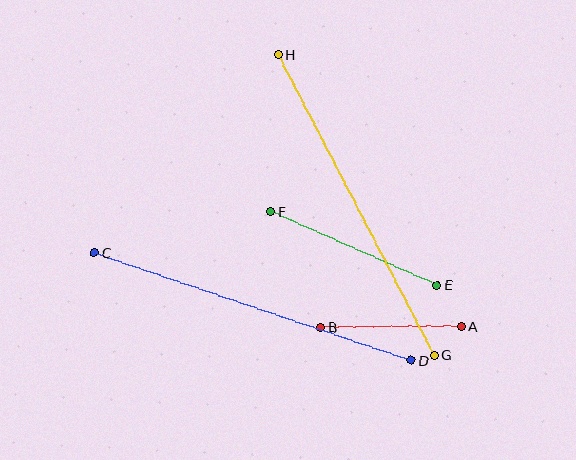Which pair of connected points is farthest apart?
Points G and H are farthest apart.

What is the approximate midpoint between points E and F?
The midpoint is at approximately (354, 248) pixels.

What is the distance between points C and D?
The distance is approximately 335 pixels.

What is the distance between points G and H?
The distance is approximately 338 pixels.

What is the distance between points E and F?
The distance is approximately 182 pixels.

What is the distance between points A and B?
The distance is approximately 141 pixels.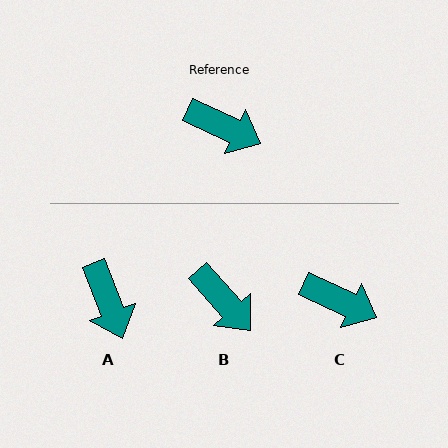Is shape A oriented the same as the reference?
No, it is off by about 44 degrees.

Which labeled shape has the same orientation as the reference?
C.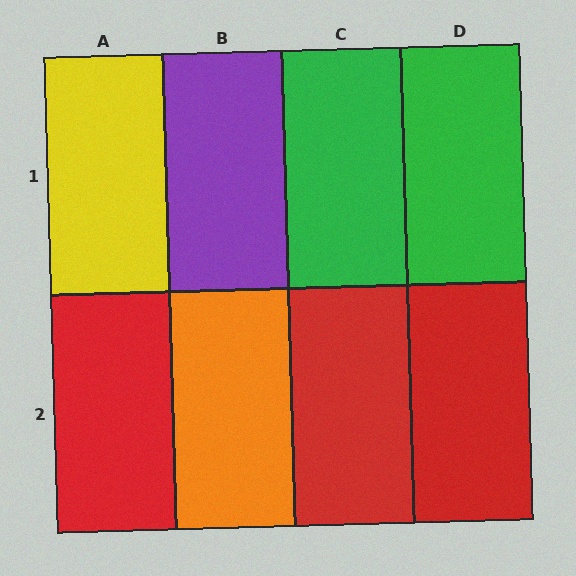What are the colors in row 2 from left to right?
Red, orange, red, red.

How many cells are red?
3 cells are red.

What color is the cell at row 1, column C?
Green.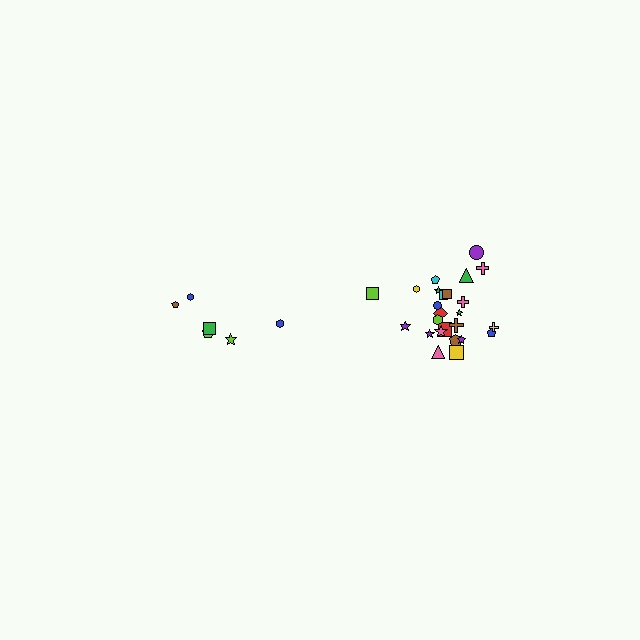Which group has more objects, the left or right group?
The right group.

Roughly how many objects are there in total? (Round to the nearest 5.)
Roughly 30 objects in total.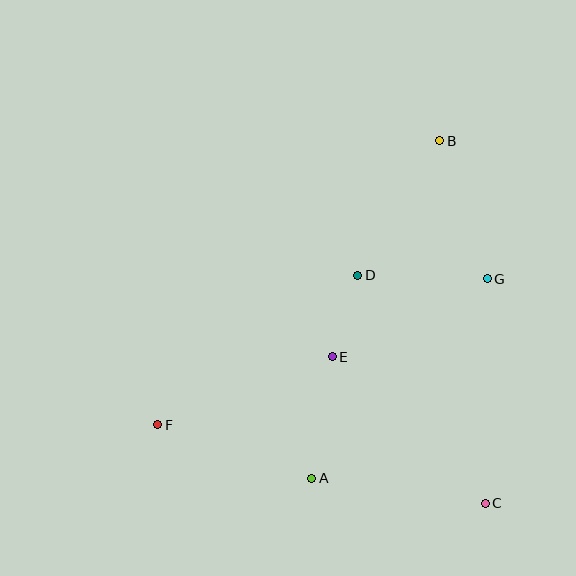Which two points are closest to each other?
Points D and E are closest to each other.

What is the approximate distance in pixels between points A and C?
The distance between A and C is approximately 175 pixels.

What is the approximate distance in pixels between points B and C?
The distance between B and C is approximately 365 pixels.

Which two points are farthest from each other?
Points B and F are farthest from each other.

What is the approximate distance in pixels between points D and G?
The distance between D and G is approximately 130 pixels.